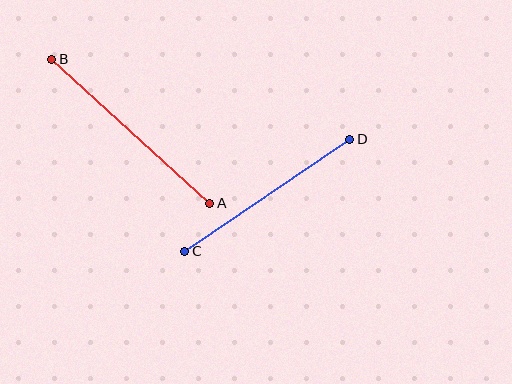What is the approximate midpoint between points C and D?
The midpoint is at approximately (267, 195) pixels.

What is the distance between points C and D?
The distance is approximately 200 pixels.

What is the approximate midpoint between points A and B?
The midpoint is at approximately (131, 131) pixels.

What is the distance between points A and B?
The distance is approximately 214 pixels.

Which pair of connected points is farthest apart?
Points A and B are farthest apart.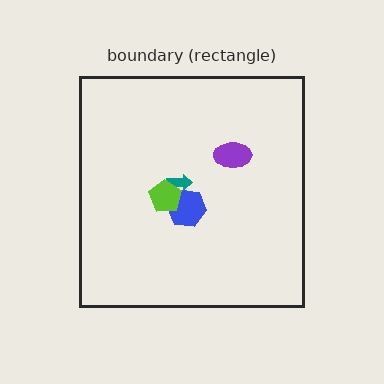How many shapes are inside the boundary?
4 inside, 0 outside.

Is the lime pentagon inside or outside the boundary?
Inside.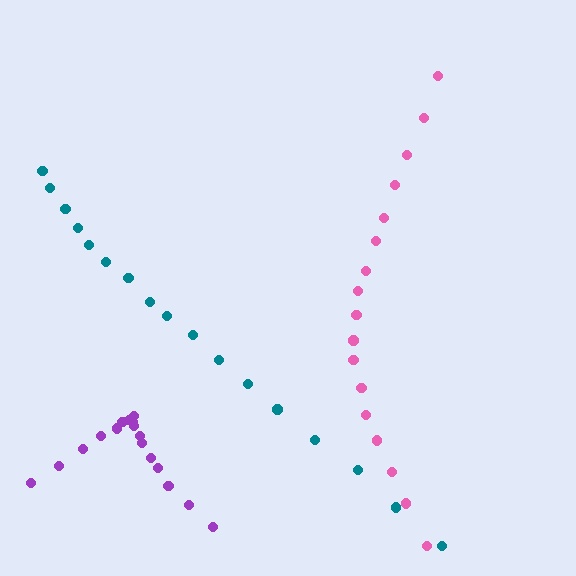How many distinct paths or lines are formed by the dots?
There are 3 distinct paths.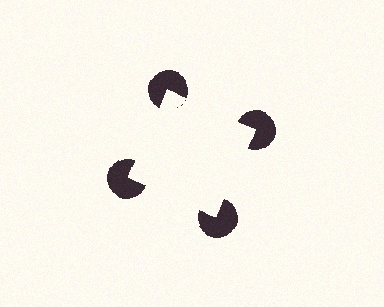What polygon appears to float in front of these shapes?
An illusory square — its edges are inferred from the aligned wedge cuts in the pac-man discs, not physically drawn.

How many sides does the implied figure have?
4 sides.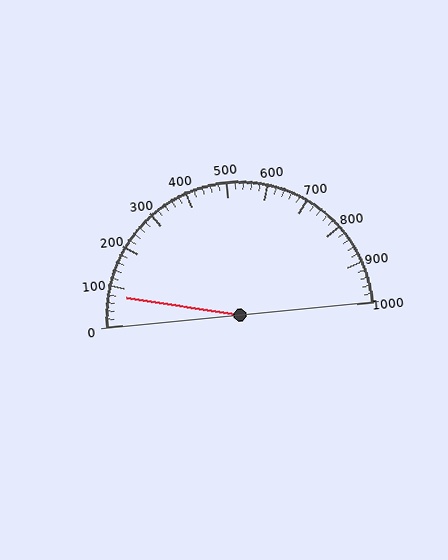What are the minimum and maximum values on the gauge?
The gauge ranges from 0 to 1000.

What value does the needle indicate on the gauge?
The needle indicates approximately 80.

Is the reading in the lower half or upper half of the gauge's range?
The reading is in the lower half of the range (0 to 1000).